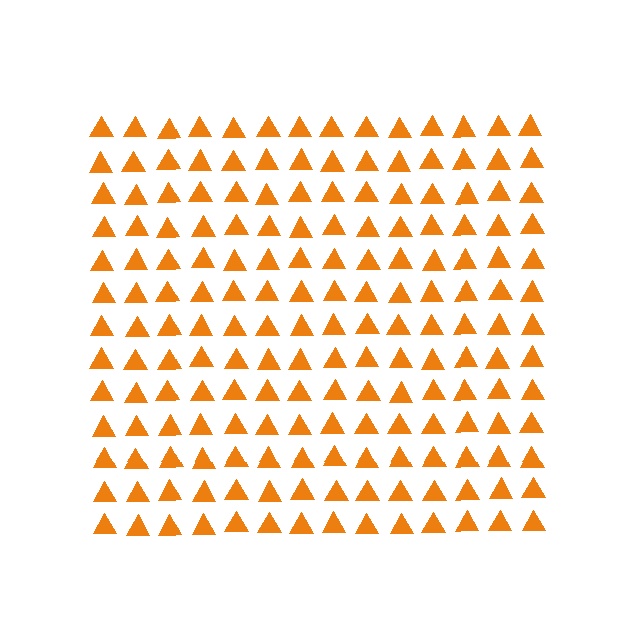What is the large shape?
The large shape is a square.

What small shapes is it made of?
It is made of small triangles.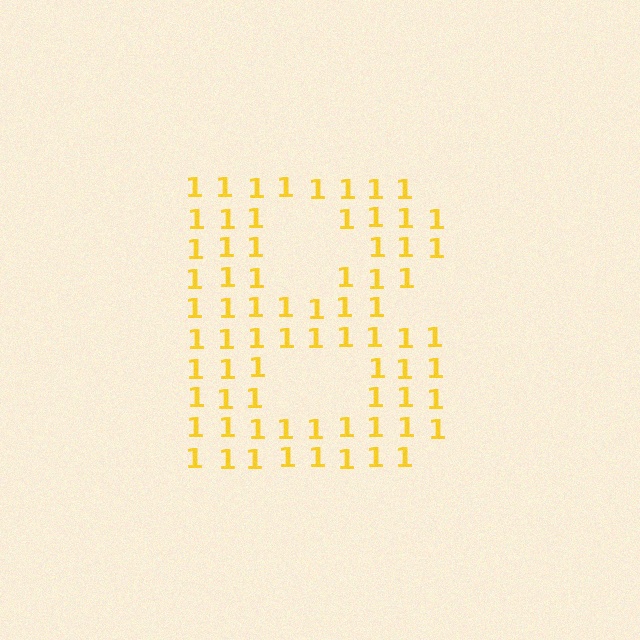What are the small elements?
The small elements are digit 1's.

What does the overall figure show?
The overall figure shows the letter B.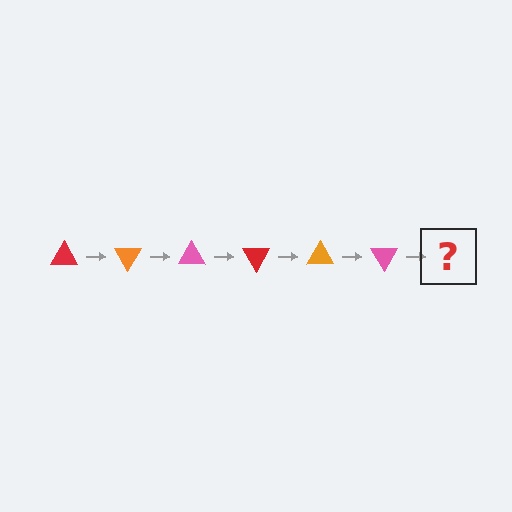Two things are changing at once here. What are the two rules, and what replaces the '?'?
The two rules are that it rotates 60 degrees each step and the color cycles through red, orange, and pink. The '?' should be a red triangle, rotated 360 degrees from the start.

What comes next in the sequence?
The next element should be a red triangle, rotated 360 degrees from the start.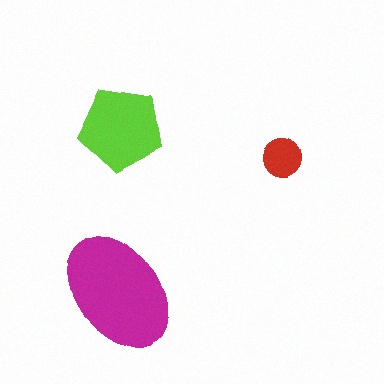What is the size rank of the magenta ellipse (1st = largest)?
1st.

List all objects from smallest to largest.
The red circle, the lime pentagon, the magenta ellipse.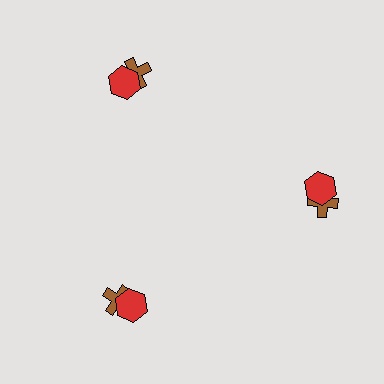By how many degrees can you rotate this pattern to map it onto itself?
The pattern maps onto itself every 120 degrees of rotation.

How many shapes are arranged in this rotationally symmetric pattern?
There are 6 shapes, arranged in 3 groups of 2.